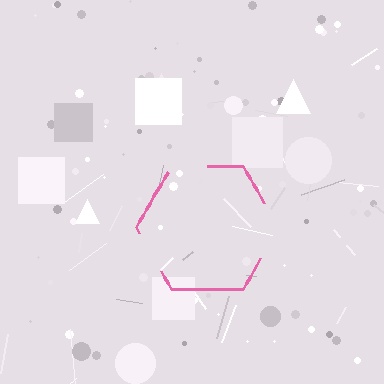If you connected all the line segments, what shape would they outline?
They would outline a hexagon.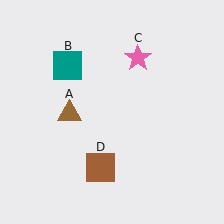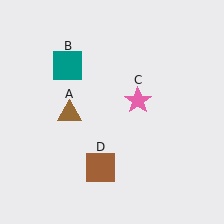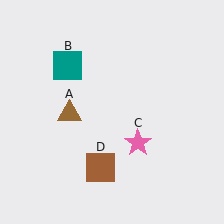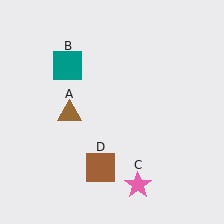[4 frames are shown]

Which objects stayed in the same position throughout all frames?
Brown triangle (object A) and teal square (object B) and brown square (object D) remained stationary.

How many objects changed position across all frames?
1 object changed position: pink star (object C).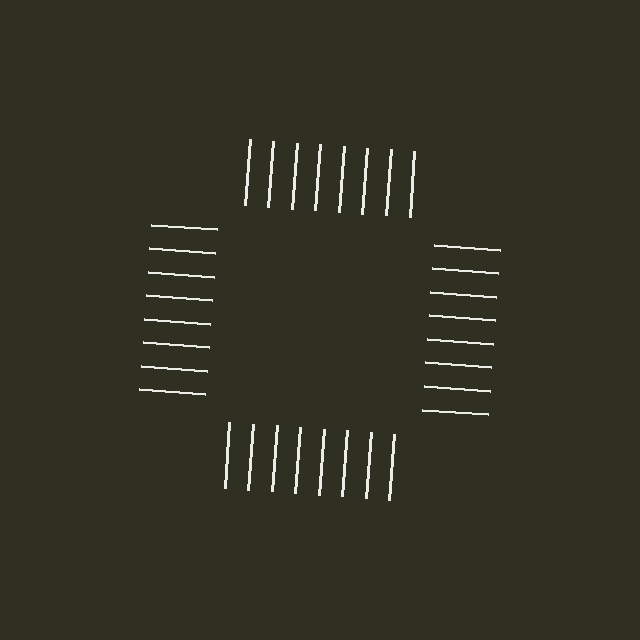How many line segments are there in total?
32 — 8 along each of the 4 edges.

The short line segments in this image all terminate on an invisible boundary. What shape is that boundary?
An illusory square — the line segments terminate on its edges but no continuous stroke is drawn.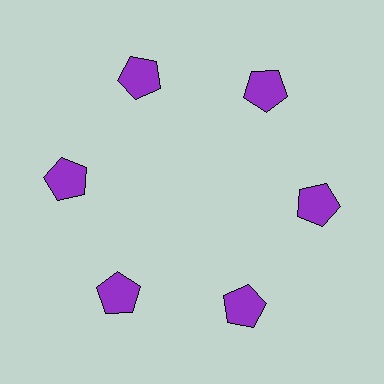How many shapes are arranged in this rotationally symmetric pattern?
There are 6 shapes, arranged in 6 groups of 1.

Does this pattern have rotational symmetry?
Yes, this pattern has 6-fold rotational symmetry. It looks the same after rotating 60 degrees around the center.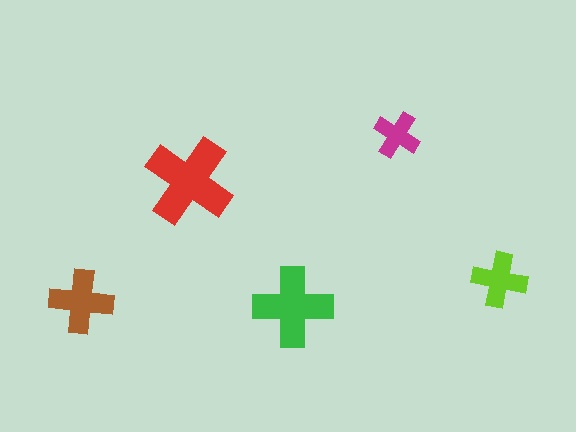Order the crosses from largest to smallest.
the red one, the green one, the brown one, the lime one, the magenta one.